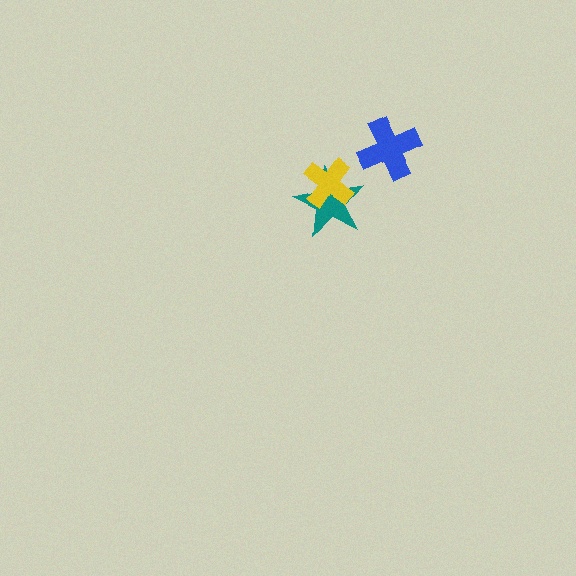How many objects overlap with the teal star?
1 object overlaps with the teal star.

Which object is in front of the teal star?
The yellow cross is in front of the teal star.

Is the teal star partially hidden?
Yes, it is partially covered by another shape.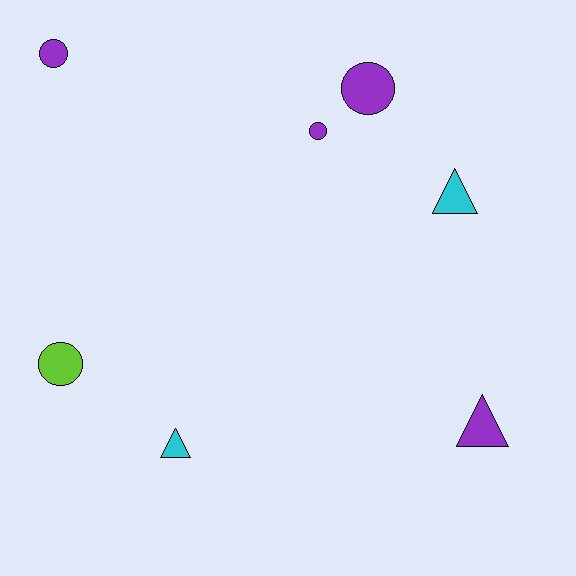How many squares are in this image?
There are no squares.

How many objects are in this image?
There are 7 objects.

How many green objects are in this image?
There are no green objects.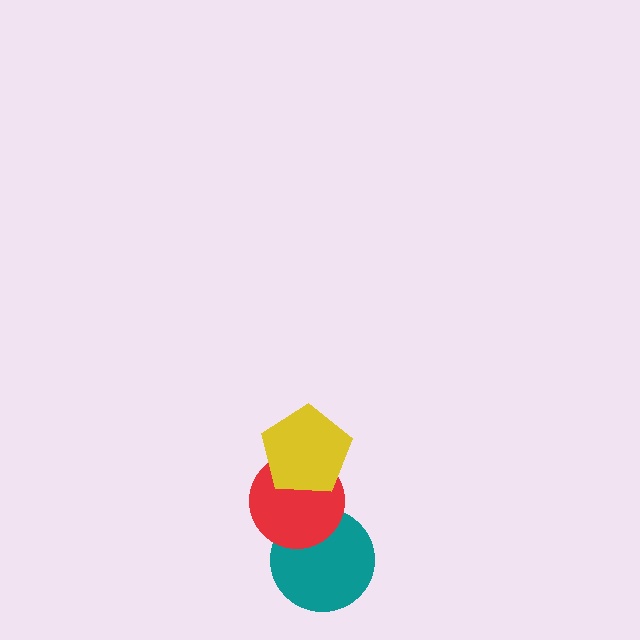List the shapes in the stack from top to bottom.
From top to bottom: the yellow pentagon, the red circle, the teal circle.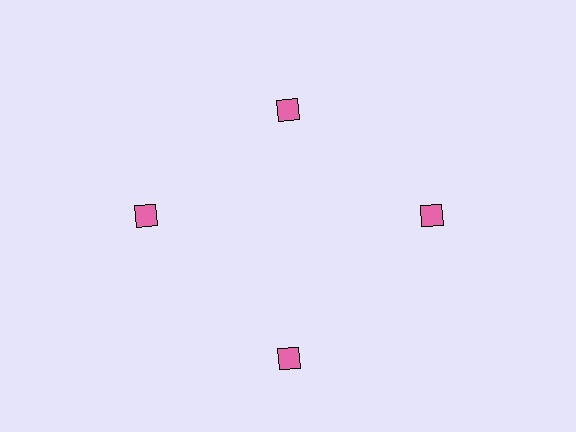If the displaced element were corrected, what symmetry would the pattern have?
It would have 4-fold rotational symmetry — the pattern would map onto itself every 90 degrees.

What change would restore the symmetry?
The symmetry would be restored by moving it outward, back onto the ring so that all 4 diamonds sit at equal angles and equal distance from the center.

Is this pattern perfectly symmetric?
No. The 4 pink diamonds are arranged in a ring, but one element near the 12 o'clock position is pulled inward toward the center, breaking the 4-fold rotational symmetry.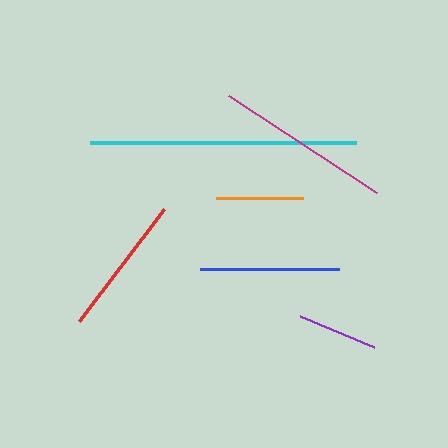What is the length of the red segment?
The red segment is approximately 140 pixels long.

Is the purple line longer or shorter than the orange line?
The orange line is longer than the purple line.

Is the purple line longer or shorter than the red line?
The red line is longer than the purple line.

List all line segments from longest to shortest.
From longest to shortest: cyan, magenta, red, blue, orange, purple.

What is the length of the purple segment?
The purple segment is approximately 81 pixels long.